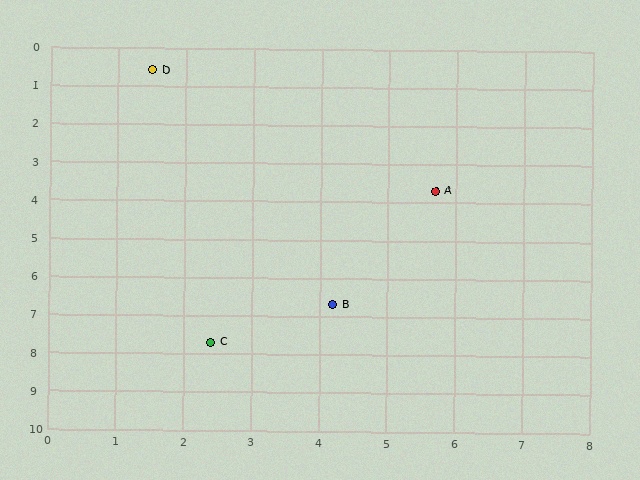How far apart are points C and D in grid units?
Points C and D are about 7.2 grid units apart.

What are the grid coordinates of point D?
Point D is at approximately (1.5, 0.6).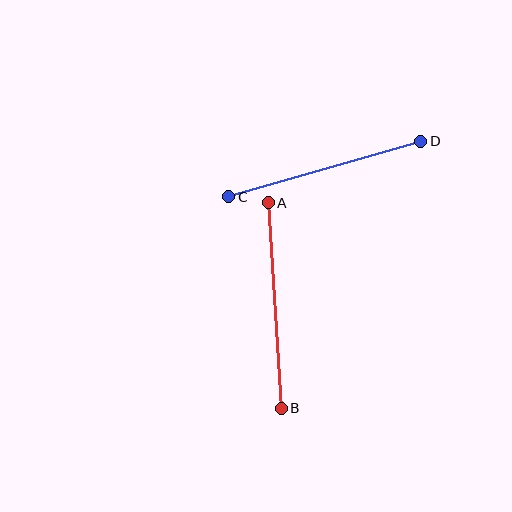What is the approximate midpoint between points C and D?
The midpoint is at approximately (325, 169) pixels.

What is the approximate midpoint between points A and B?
The midpoint is at approximately (275, 306) pixels.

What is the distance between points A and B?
The distance is approximately 206 pixels.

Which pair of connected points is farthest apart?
Points A and B are farthest apart.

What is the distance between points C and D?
The distance is approximately 200 pixels.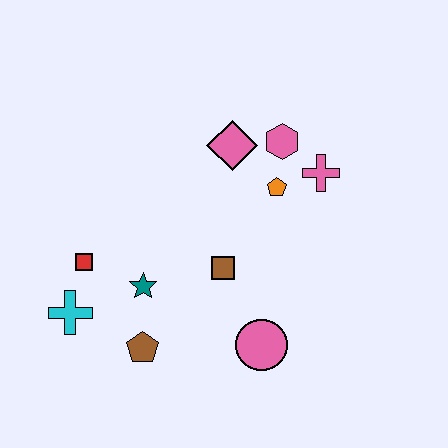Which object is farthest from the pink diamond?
The cyan cross is farthest from the pink diamond.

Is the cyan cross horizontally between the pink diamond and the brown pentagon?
No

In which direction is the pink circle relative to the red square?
The pink circle is to the right of the red square.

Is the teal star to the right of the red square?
Yes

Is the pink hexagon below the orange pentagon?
No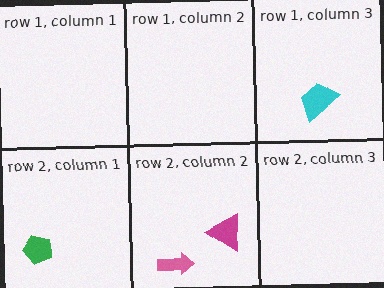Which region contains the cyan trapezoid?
The row 1, column 3 region.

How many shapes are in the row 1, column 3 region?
1.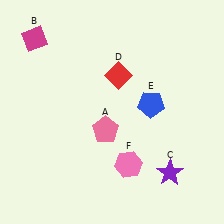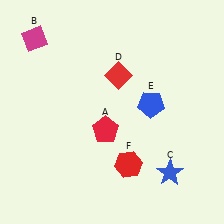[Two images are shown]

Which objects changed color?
A changed from pink to red. C changed from purple to blue. F changed from pink to red.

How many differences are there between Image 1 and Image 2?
There are 3 differences between the two images.